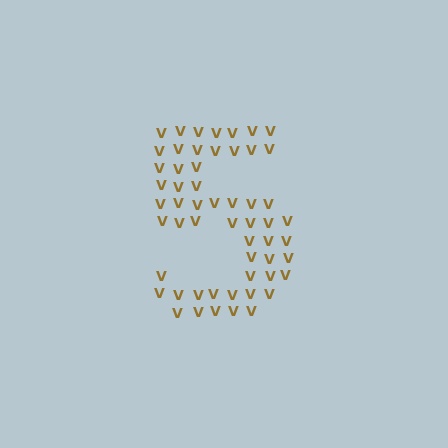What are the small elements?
The small elements are letter V's.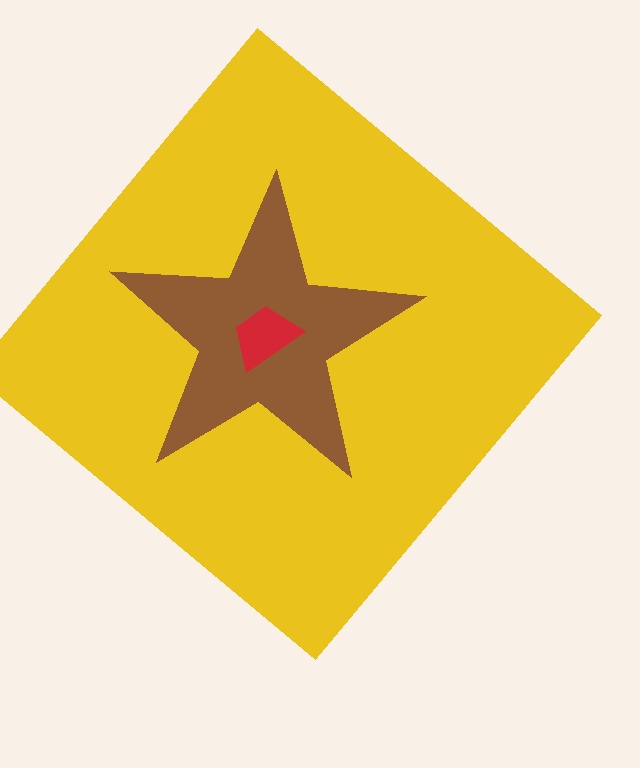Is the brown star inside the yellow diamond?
Yes.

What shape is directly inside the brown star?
The red trapezoid.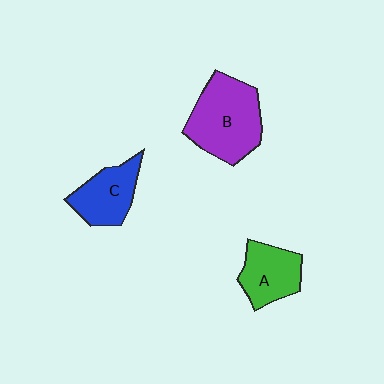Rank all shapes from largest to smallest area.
From largest to smallest: B (purple), C (blue), A (green).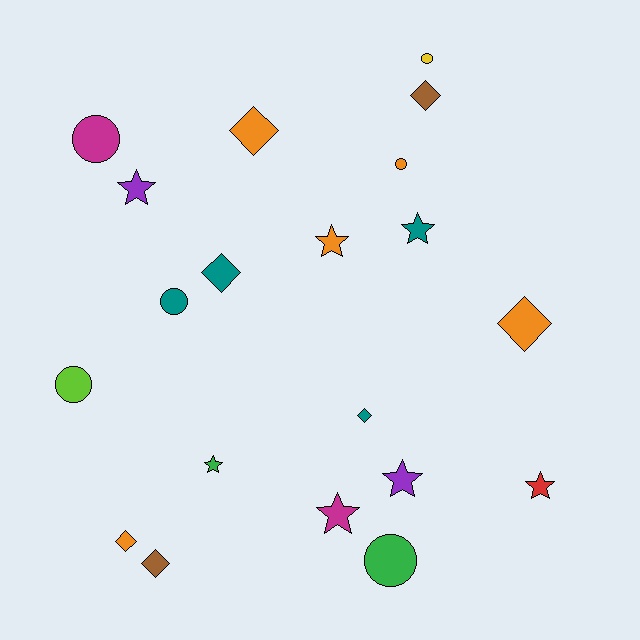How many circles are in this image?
There are 6 circles.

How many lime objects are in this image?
There is 1 lime object.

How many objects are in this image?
There are 20 objects.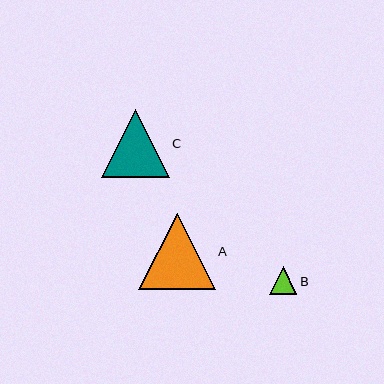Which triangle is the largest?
Triangle A is the largest with a size of approximately 76 pixels.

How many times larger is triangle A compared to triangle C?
Triangle A is approximately 1.1 times the size of triangle C.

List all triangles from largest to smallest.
From largest to smallest: A, C, B.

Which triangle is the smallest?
Triangle B is the smallest with a size of approximately 28 pixels.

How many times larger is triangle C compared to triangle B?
Triangle C is approximately 2.4 times the size of triangle B.